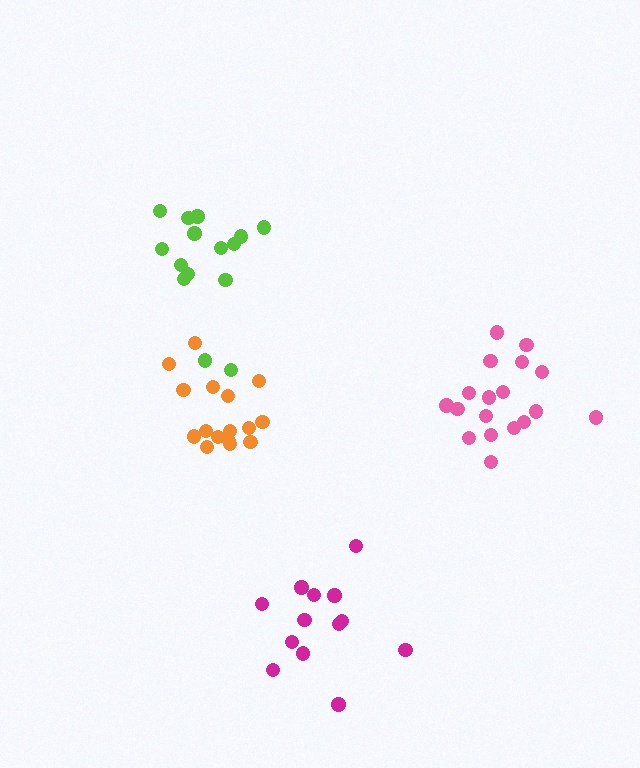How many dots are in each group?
Group 1: 15 dots, Group 2: 13 dots, Group 3: 16 dots, Group 4: 18 dots (62 total).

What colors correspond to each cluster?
The clusters are colored: lime, magenta, orange, pink.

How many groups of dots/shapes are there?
There are 4 groups.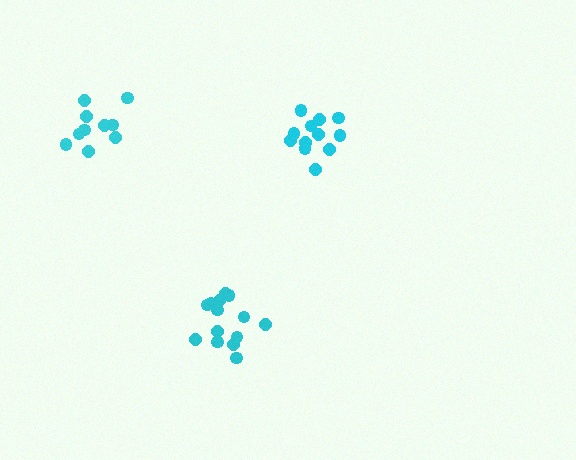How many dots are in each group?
Group 1: 12 dots, Group 2: 14 dots, Group 3: 10 dots (36 total).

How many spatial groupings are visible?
There are 3 spatial groupings.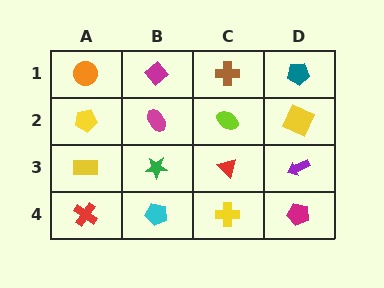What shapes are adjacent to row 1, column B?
A magenta ellipse (row 2, column B), an orange circle (row 1, column A), a brown cross (row 1, column C).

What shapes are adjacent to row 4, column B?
A green star (row 3, column B), a red cross (row 4, column A), a yellow cross (row 4, column C).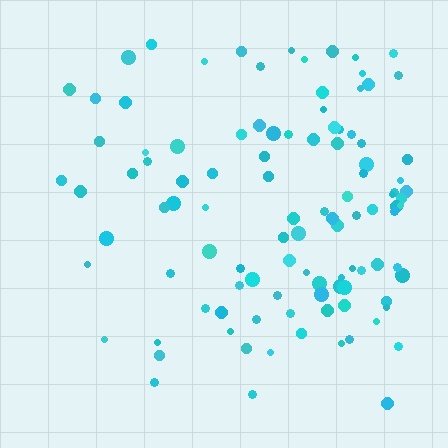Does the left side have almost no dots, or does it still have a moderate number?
Still a moderate number, just noticeably fewer than the right.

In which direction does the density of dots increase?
From left to right, with the right side densest.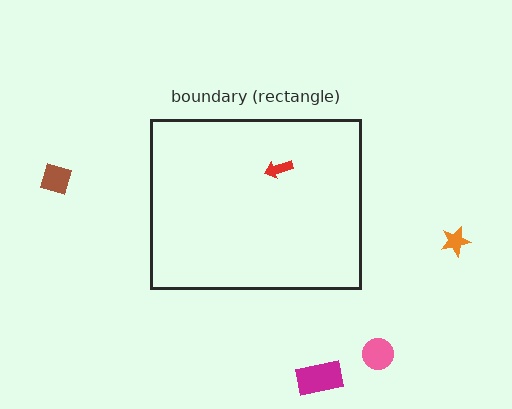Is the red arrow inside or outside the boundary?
Inside.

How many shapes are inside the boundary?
1 inside, 4 outside.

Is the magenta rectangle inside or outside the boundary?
Outside.